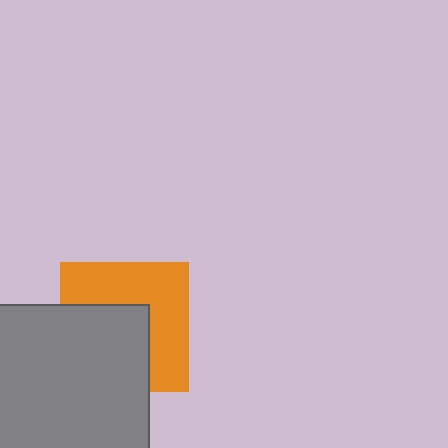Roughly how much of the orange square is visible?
About half of it is visible (roughly 53%).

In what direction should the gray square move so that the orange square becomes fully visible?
The gray square should move toward the lower-left. That is the shortest direction to clear the overlap and leave the orange square fully visible.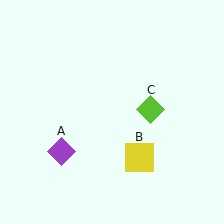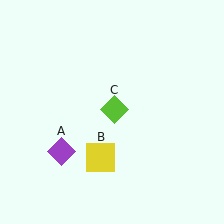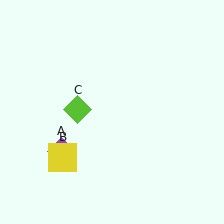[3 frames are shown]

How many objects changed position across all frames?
2 objects changed position: yellow square (object B), lime diamond (object C).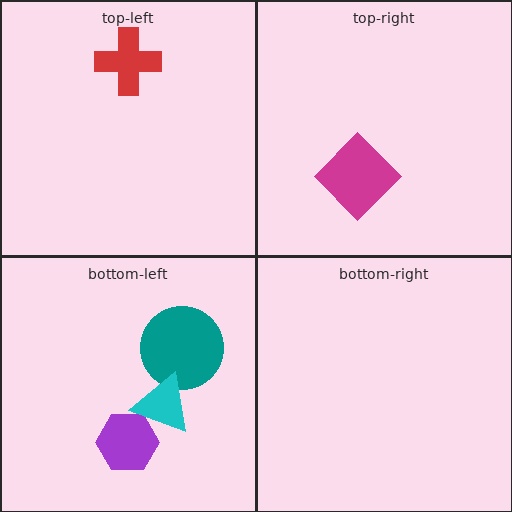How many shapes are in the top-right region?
1.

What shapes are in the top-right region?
The magenta diamond.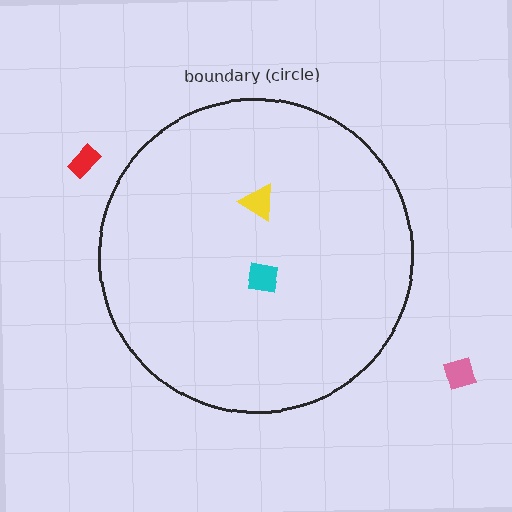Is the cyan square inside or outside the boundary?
Inside.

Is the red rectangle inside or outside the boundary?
Outside.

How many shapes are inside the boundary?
2 inside, 2 outside.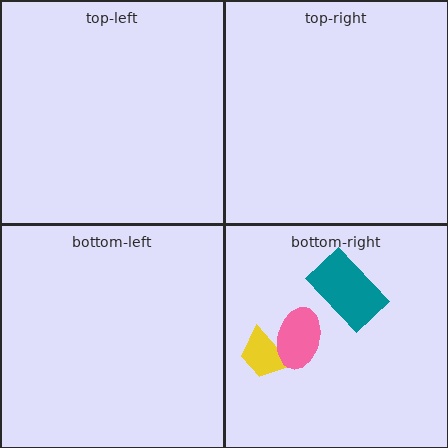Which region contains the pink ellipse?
The bottom-right region.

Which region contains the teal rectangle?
The bottom-right region.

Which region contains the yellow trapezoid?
The bottom-right region.